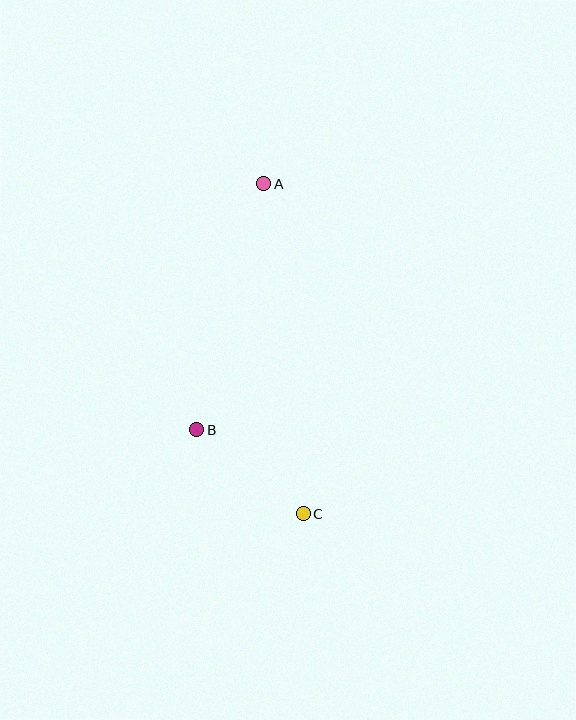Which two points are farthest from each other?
Points A and C are farthest from each other.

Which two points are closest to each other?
Points B and C are closest to each other.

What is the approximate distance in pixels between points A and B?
The distance between A and B is approximately 254 pixels.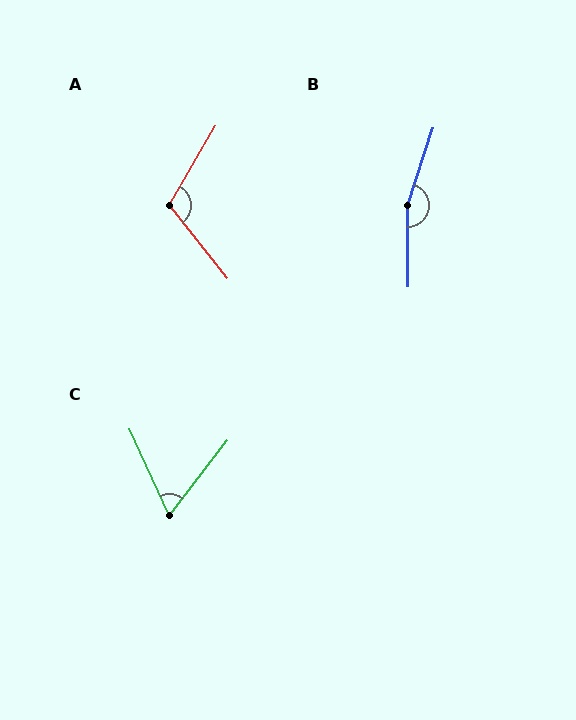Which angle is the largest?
B, at approximately 161 degrees.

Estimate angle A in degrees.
Approximately 111 degrees.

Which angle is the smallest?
C, at approximately 62 degrees.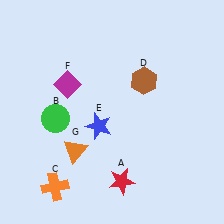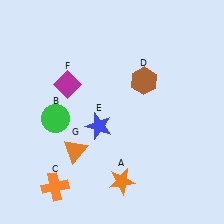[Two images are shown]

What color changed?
The star (A) changed from red in Image 1 to orange in Image 2.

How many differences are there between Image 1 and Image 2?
There is 1 difference between the two images.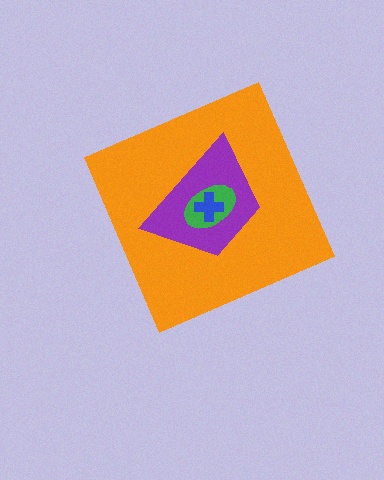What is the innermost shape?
The blue cross.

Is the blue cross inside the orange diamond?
Yes.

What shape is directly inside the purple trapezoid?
The green ellipse.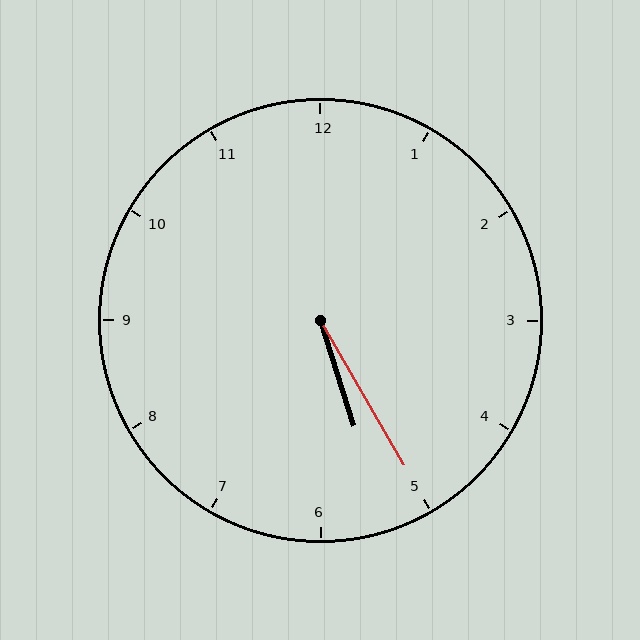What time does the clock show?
5:25.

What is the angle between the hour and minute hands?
Approximately 12 degrees.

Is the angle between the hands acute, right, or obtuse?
It is acute.